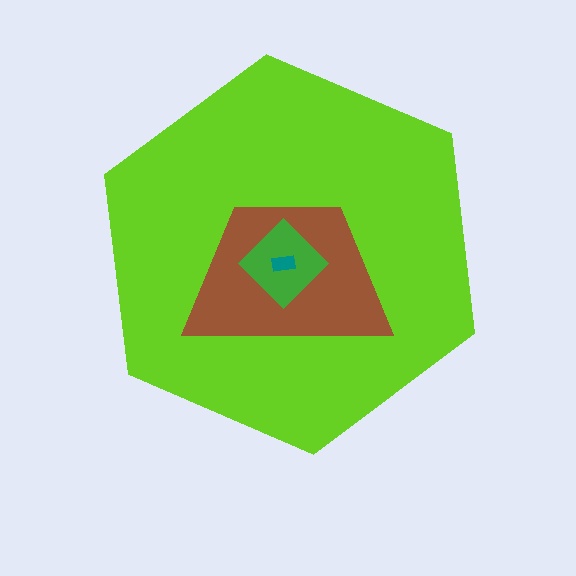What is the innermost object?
The teal rectangle.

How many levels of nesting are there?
4.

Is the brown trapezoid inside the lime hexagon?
Yes.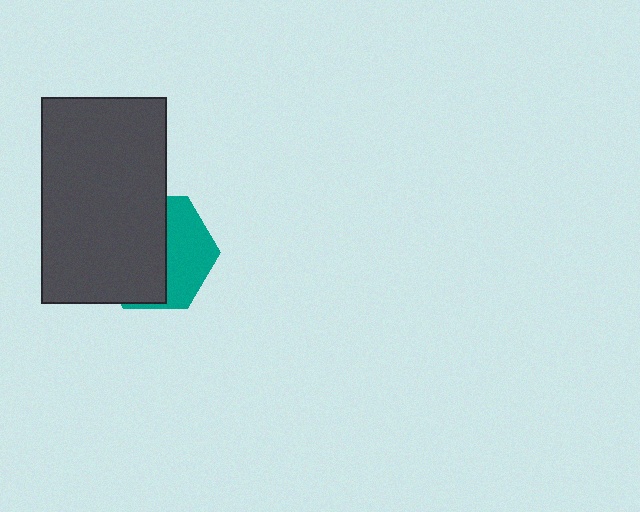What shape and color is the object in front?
The object in front is a dark gray rectangle.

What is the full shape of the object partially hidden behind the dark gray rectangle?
The partially hidden object is a teal hexagon.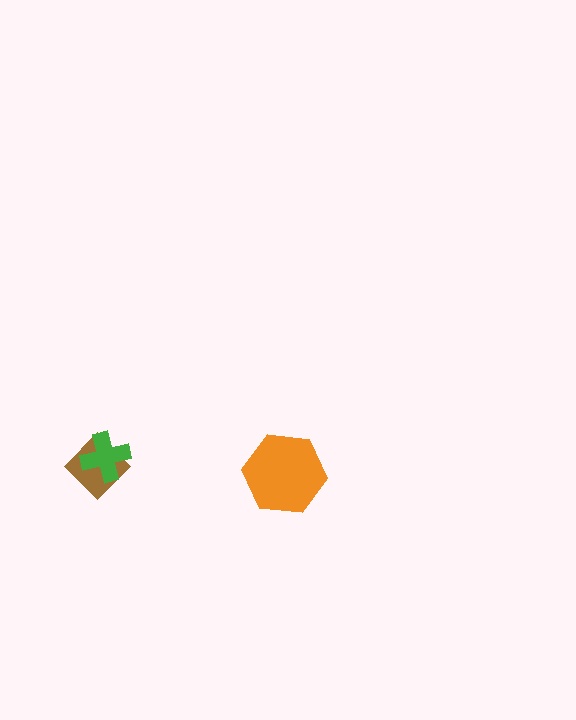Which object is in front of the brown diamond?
The green cross is in front of the brown diamond.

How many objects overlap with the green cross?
1 object overlaps with the green cross.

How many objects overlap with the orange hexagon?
0 objects overlap with the orange hexagon.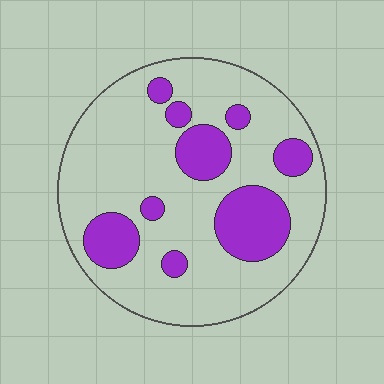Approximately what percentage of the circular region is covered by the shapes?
Approximately 25%.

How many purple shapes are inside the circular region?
9.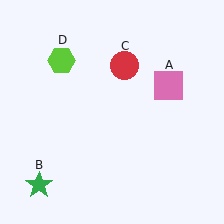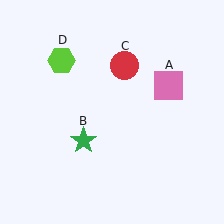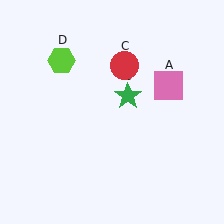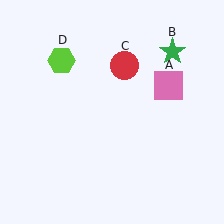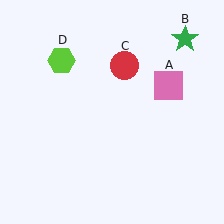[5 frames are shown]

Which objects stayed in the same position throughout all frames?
Pink square (object A) and red circle (object C) and lime hexagon (object D) remained stationary.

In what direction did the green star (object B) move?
The green star (object B) moved up and to the right.